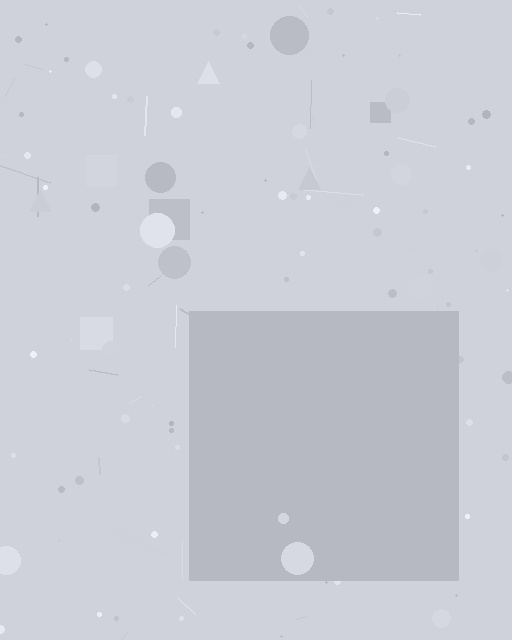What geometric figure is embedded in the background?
A square is embedded in the background.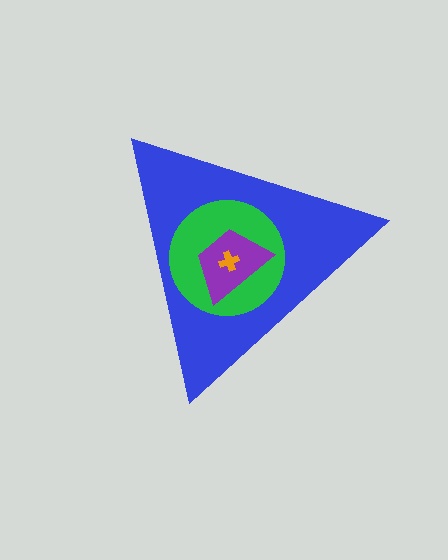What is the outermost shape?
The blue triangle.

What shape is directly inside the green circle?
The purple trapezoid.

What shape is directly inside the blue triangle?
The green circle.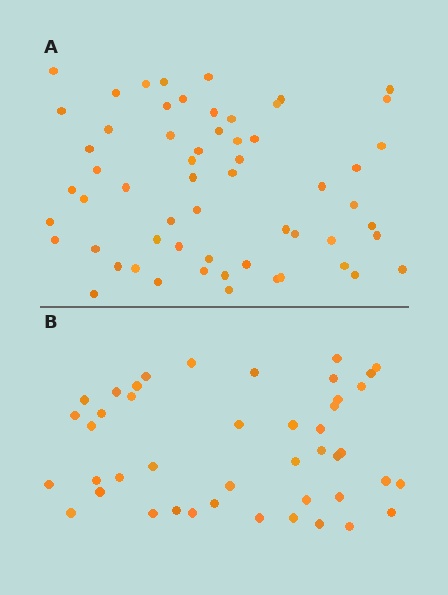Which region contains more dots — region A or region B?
Region A (the top region) has more dots.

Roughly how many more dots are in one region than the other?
Region A has approximately 15 more dots than region B.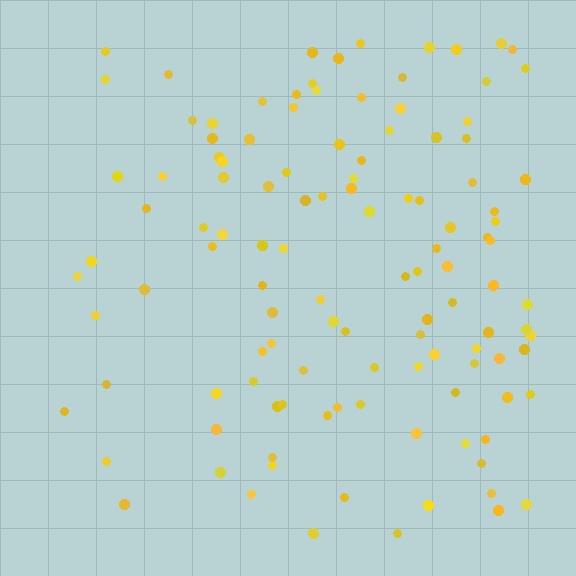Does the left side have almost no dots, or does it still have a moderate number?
Still a moderate number, just noticeably fewer than the right.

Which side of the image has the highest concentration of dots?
The right.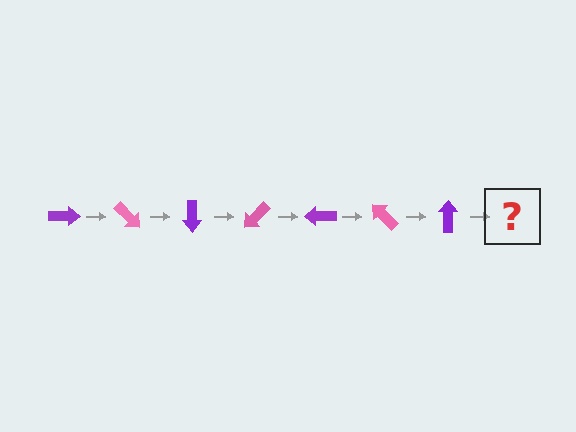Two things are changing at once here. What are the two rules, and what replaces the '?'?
The two rules are that it rotates 45 degrees each step and the color cycles through purple and pink. The '?' should be a pink arrow, rotated 315 degrees from the start.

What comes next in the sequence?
The next element should be a pink arrow, rotated 315 degrees from the start.